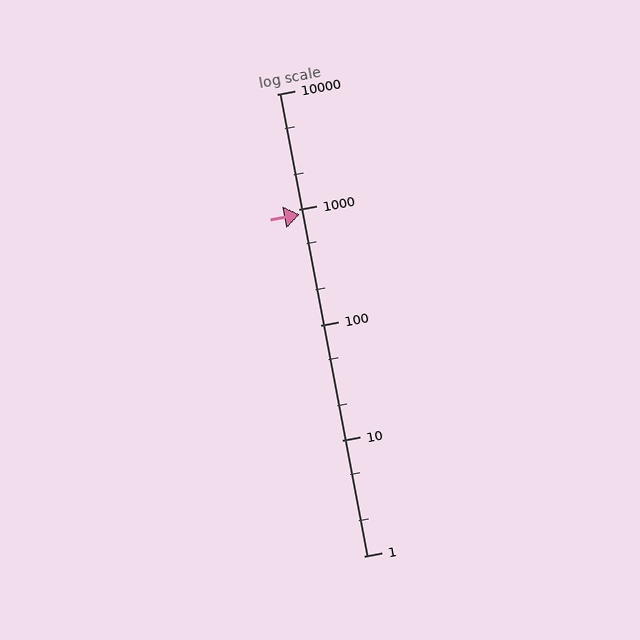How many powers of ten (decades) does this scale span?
The scale spans 4 decades, from 1 to 10000.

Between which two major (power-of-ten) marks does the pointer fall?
The pointer is between 100 and 1000.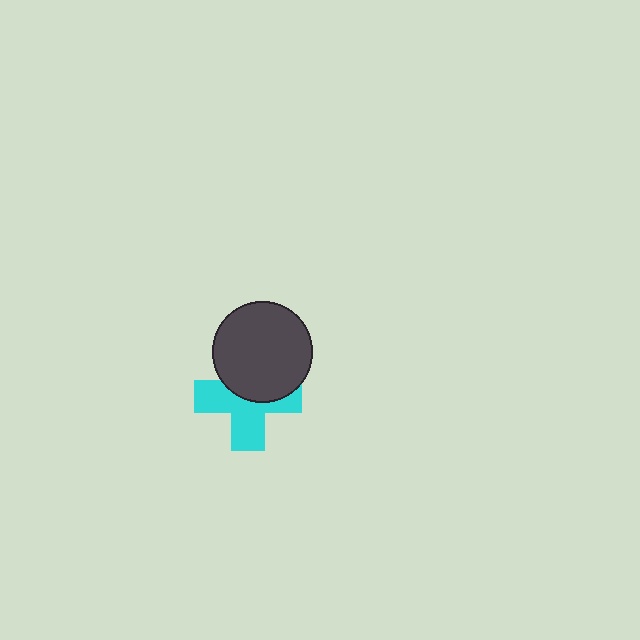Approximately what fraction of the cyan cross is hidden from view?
Roughly 43% of the cyan cross is hidden behind the dark gray circle.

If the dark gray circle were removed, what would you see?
You would see the complete cyan cross.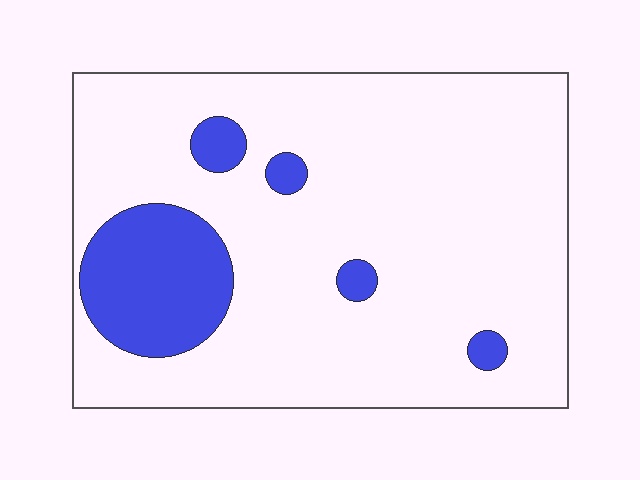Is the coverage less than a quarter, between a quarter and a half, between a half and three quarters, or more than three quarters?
Less than a quarter.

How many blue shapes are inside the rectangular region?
5.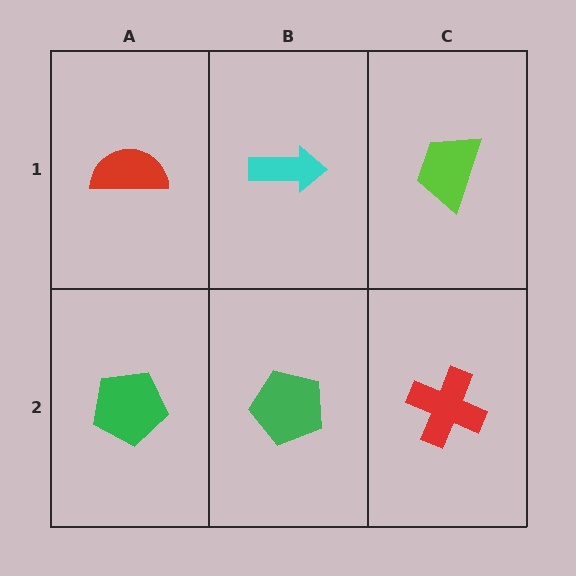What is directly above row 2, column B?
A cyan arrow.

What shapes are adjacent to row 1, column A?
A green pentagon (row 2, column A), a cyan arrow (row 1, column B).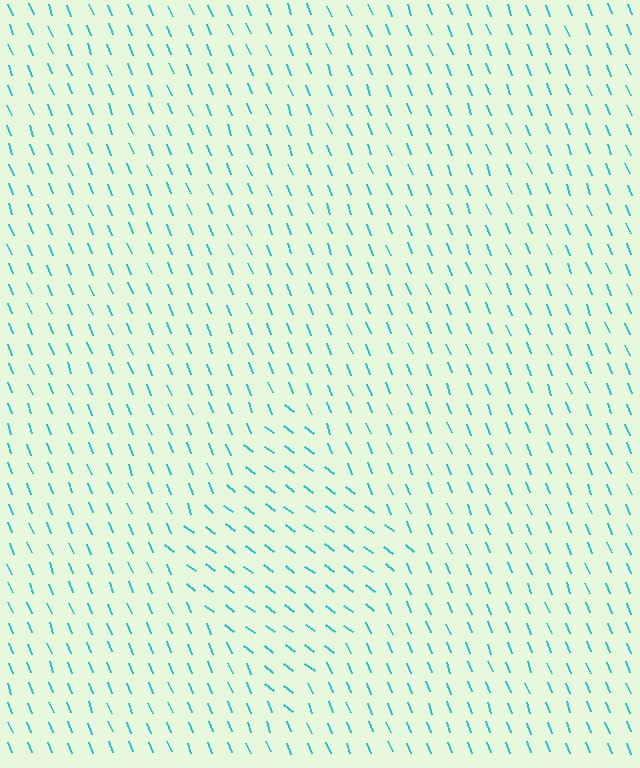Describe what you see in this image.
The image is filled with small cyan line segments. A diamond region in the image has lines oriented differently from the surrounding lines, creating a visible texture boundary.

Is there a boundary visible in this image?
Yes, there is a texture boundary formed by a change in line orientation.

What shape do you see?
I see a diamond.